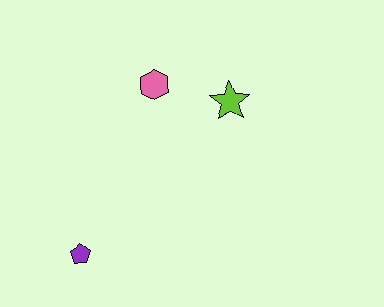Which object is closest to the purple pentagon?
The pink hexagon is closest to the purple pentagon.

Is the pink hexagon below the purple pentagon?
No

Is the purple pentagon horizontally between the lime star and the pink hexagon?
No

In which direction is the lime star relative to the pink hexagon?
The lime star is to the right of the pink hexagon.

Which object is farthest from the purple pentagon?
The lime star is farthest from the purple pentagon.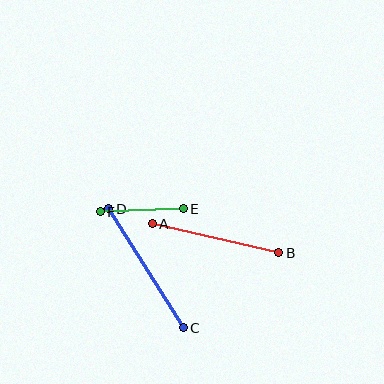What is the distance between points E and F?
The distance is approximately 83 pixels.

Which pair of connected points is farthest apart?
Points C and D are farthest apart.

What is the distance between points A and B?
The distance is approximately 130 pixels.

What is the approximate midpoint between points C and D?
The midpoint is at approximately (146, 268) pixels.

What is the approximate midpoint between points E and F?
The midpoint is at approximately (142, 210) pixels.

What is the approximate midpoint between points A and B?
The midpoint is at approximately (215, 238) pixels.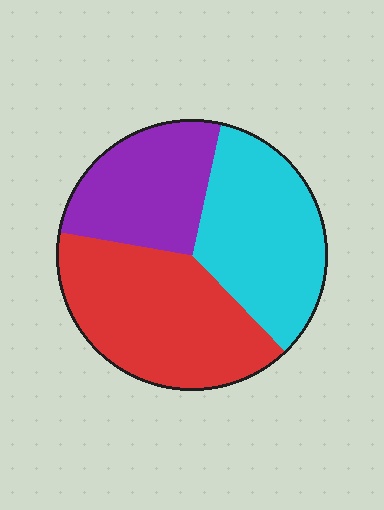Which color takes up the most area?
Red, at roughly 40%.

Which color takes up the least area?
Purple, at roughly 25%.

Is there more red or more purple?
Red.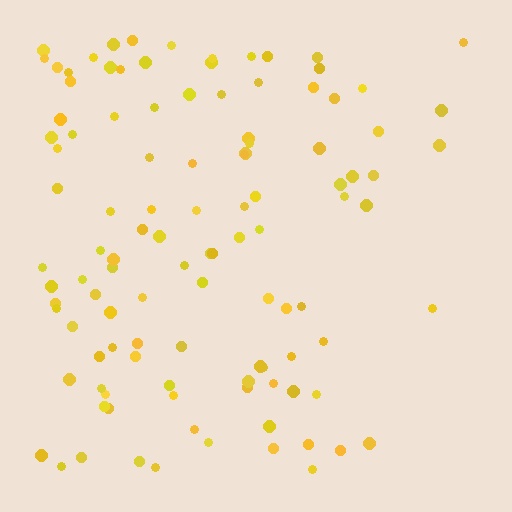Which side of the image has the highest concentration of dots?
The left.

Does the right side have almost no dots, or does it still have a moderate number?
Still a moderate number, just noticeably fewer than the left.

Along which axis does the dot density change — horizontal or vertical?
Horizontal.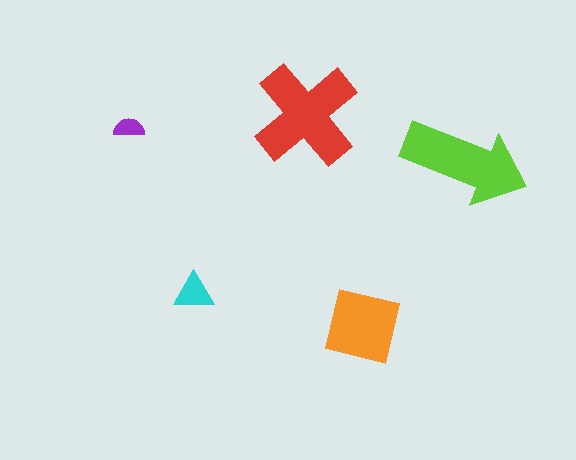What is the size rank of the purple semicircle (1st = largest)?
5th.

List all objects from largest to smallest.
The red cross, the lime arrow, the orange square, the cyan triangle, the purple semicircle.